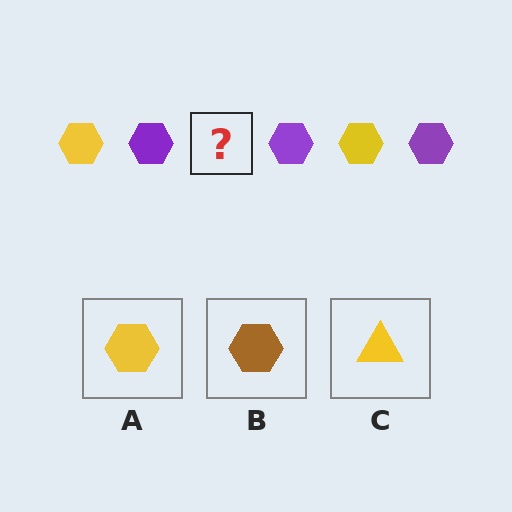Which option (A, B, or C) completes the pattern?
A.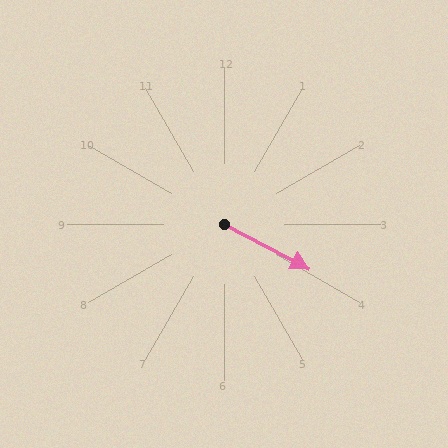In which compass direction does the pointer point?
Southeast.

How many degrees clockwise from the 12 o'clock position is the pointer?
Approximately 118 degrees.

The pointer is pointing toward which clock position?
Roughly 4 o'clock.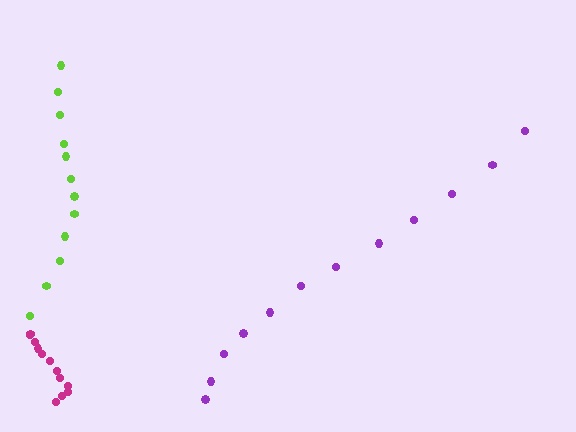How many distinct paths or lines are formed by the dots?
There are 3 distinct paths.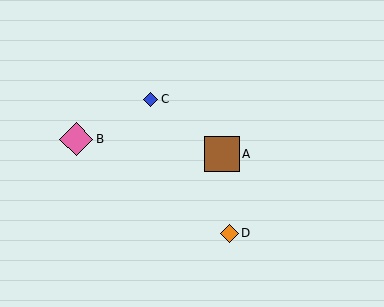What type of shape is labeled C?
Shape C is a blue diamond.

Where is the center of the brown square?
The center of the brown square is at (222, 154).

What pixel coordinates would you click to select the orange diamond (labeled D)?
Click at (229, 233) to select the orange diamond D.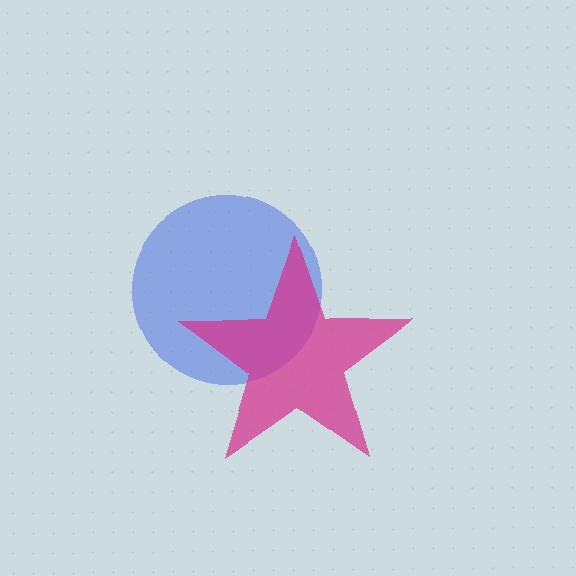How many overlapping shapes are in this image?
There are 2 overlapping shapes in the image.